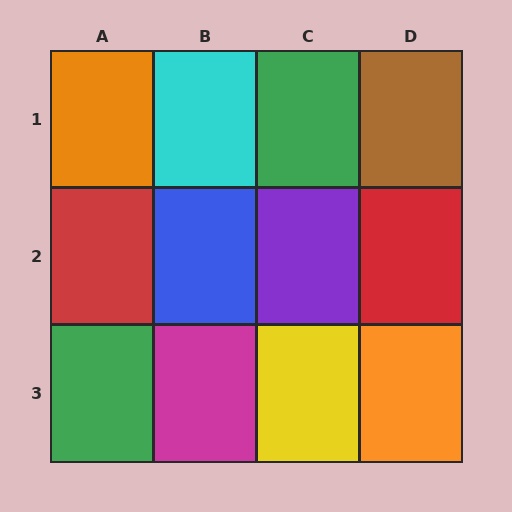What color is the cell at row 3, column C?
Yellow.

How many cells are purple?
1 cell is purple.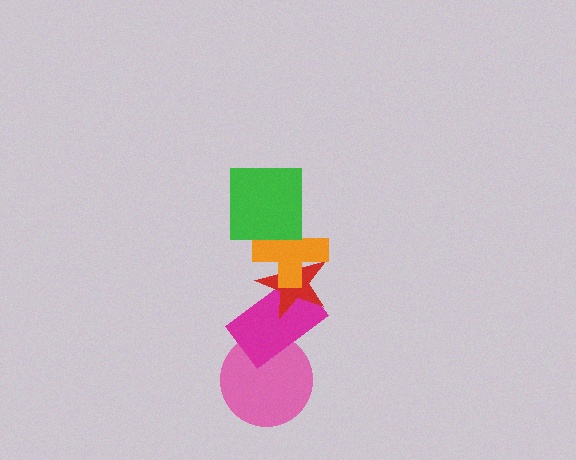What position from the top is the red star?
The red star is 3rd from the top.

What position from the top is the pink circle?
The pink circle is 5th from the top.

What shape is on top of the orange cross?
The green square is on top of the orange cross.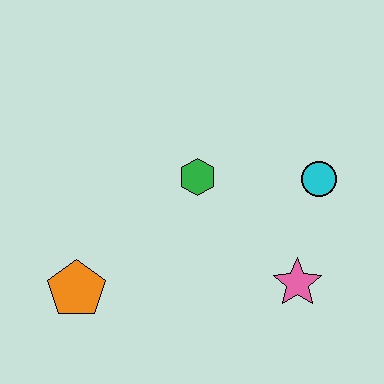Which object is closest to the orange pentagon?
The green hexagon is closest to the orange pentagon.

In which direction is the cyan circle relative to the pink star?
The cyan circle is above the pink star.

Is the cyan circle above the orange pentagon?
Yes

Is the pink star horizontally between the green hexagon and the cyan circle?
Yes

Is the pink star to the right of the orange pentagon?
Yes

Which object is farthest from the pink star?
The orange pentagon is farthest from the pink star.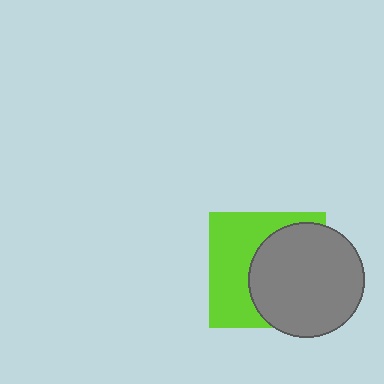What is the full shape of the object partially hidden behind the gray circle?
The partially hidden object is a lime square.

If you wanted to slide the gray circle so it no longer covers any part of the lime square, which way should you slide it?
Slide it right — that is the most direct way to separate the two shapes.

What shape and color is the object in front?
The object in front is a gray circle.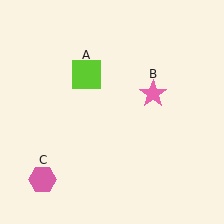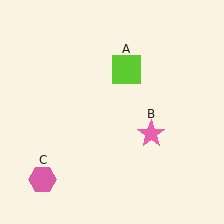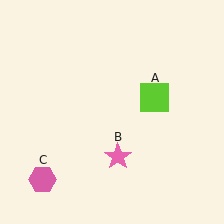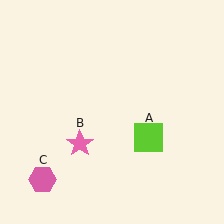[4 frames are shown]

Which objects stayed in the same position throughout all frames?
Pink hexagon (object C) remained stationary.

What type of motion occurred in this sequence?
The lime square (object A), pink star (object B) rotated clockwise around the center of the scene.